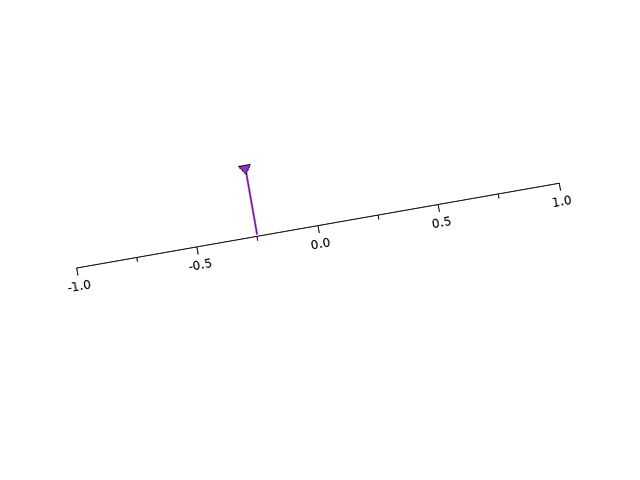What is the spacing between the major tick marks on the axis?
The major ticks are spaced 0.5 apart.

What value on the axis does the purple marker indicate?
The marker indicates approximately -0.25.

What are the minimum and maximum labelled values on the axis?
The axis runs from -1.0 to 1.0.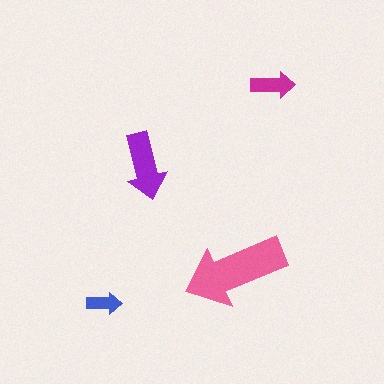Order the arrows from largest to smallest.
the pink one, the purple one, the magenta one, the blue one.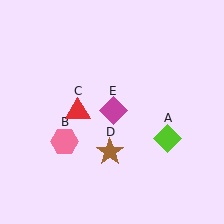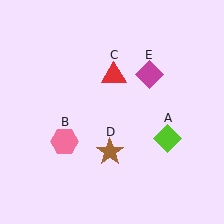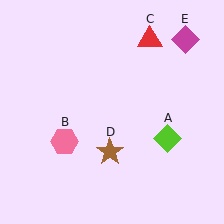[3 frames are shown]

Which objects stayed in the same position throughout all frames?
Lime diamond (object A) and pink hexagon (object B) and brown star (object D) remained stationary.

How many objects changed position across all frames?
2 objects changed position: red triangle (object C), magenta diamond (object E).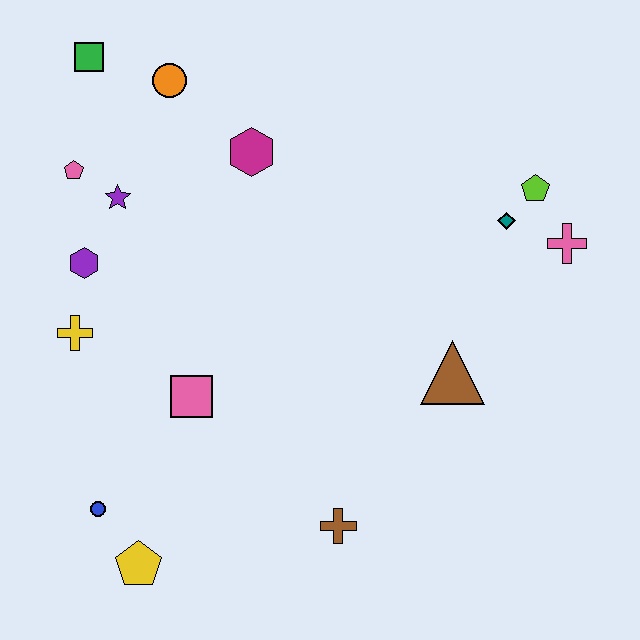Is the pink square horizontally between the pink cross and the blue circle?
Yes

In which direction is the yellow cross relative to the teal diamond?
The yellow cross is to the left of the teal diamond.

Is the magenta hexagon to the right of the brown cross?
No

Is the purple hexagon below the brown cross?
No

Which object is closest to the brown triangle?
The teal diamond is closest to the brown triangle.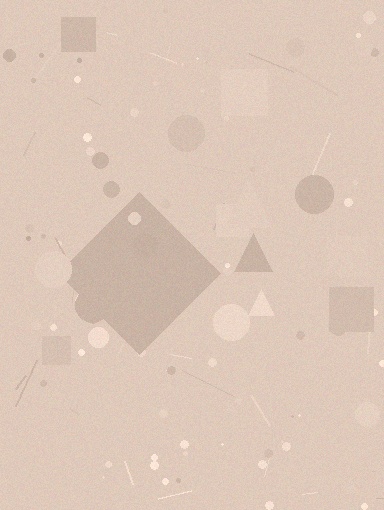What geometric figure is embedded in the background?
A diamond is embedded in the background.